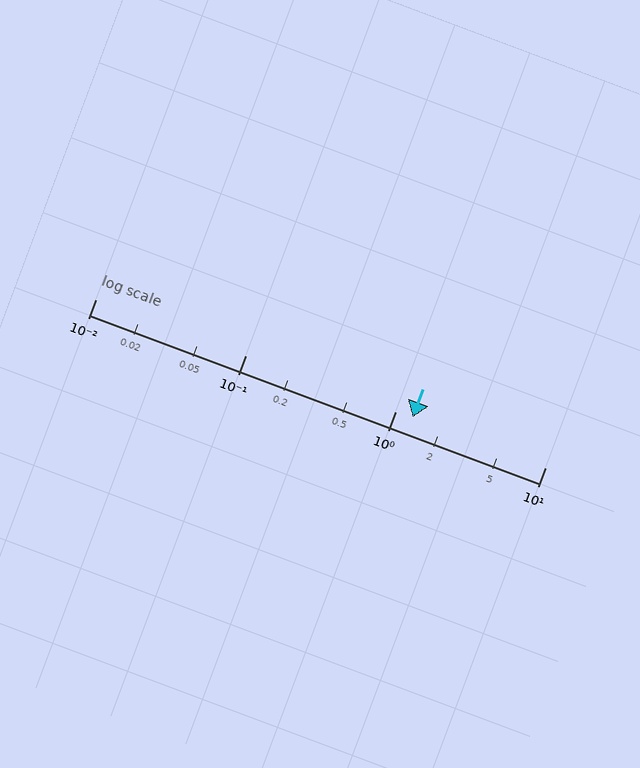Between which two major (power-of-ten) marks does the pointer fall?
The pointer is between 1 and 10.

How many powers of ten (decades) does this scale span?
The scale spans 3 decades, from 0.01 to 10.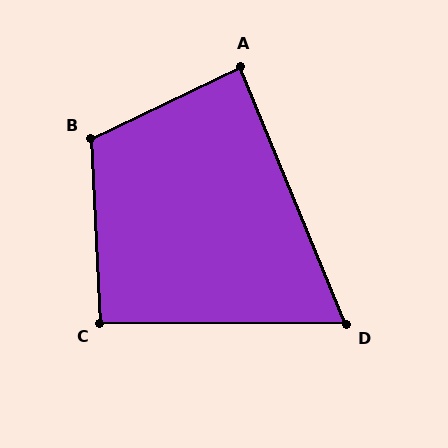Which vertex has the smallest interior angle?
D, at approximately 67 degrees.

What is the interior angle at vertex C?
Approximately 93 degrees (approximately right).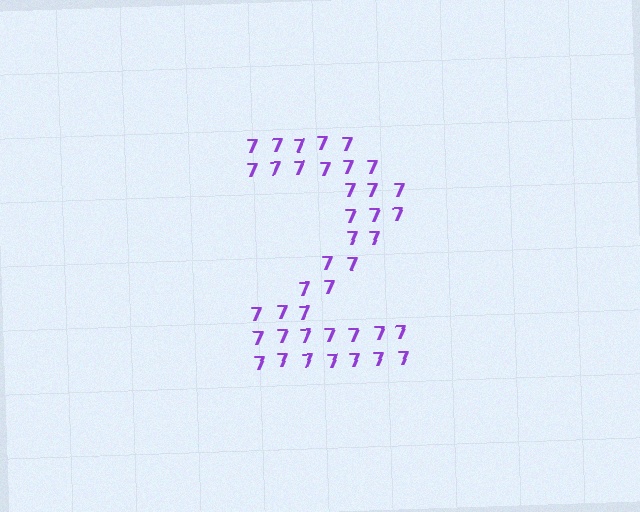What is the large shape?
The large shape is the digit 2.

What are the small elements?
The small elements are digit 7's.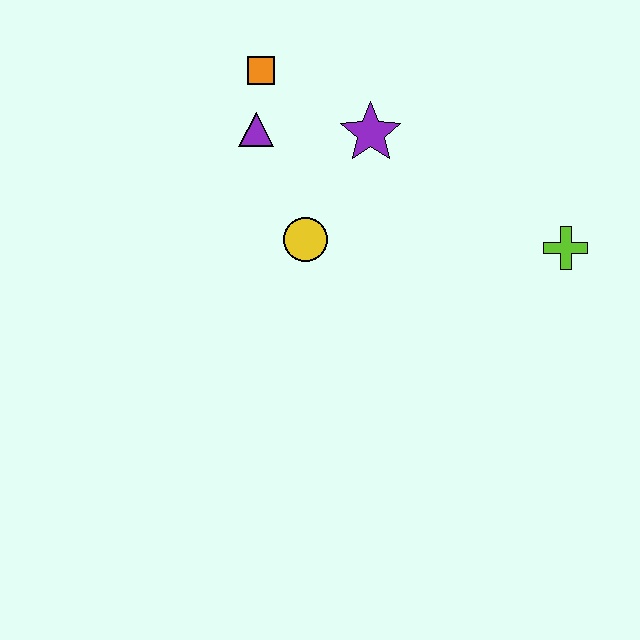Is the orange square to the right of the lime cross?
No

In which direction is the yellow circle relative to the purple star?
The yellow circle is below the purple star.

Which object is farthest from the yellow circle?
The lime cross is farthest from the yellow circle.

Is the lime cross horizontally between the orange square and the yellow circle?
No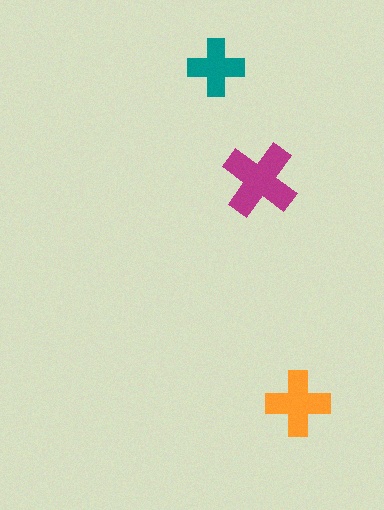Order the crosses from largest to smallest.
the magenta one, the orange one, the teal one.